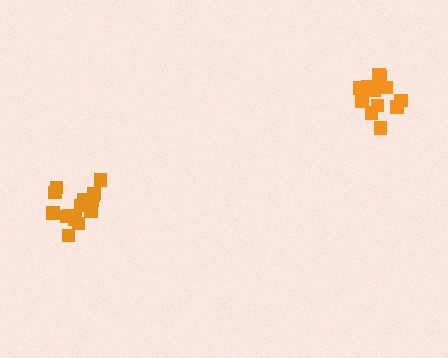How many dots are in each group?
Group 1: 13 dots, Group 2: 16 dots (29 total).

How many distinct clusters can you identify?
There are 2 distinct clusters.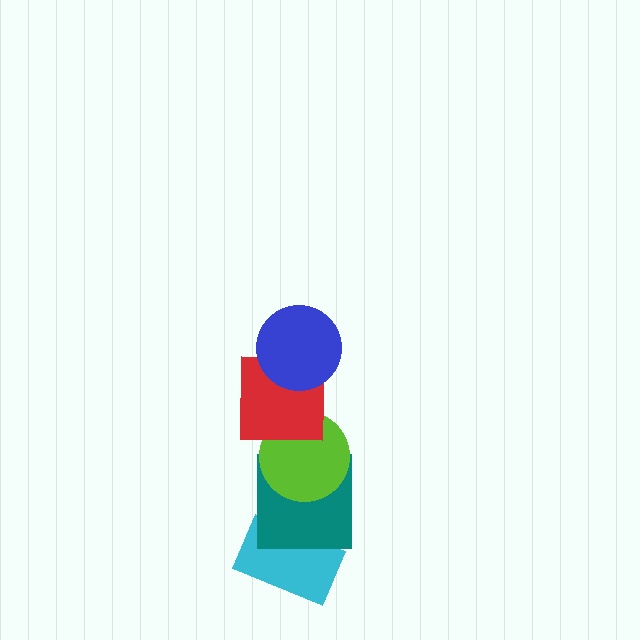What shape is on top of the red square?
The blue circle is on top of the red square.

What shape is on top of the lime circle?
The red square is on top of the lime circle.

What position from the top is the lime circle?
The lime circle is 3rd from the top.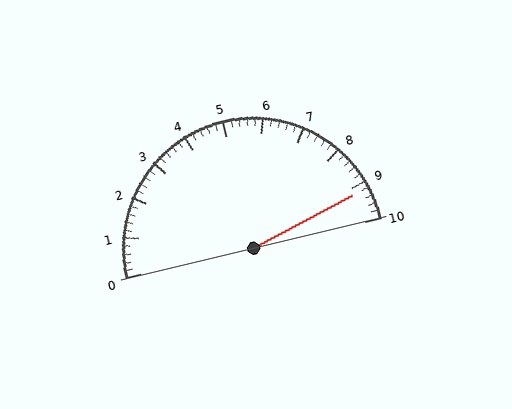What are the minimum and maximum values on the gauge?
The gauge ranges from 0 to 10.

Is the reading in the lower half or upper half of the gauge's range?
The reading is in the upper half of the range (0 to 10).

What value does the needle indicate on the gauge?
The needle indicates approximately 9.2.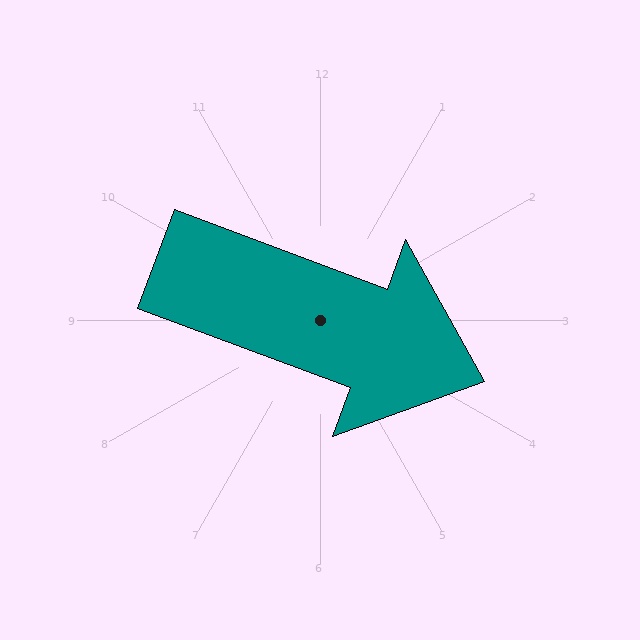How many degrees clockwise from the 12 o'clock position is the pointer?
Approximately 110 degrees.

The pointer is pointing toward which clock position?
Roughly 4 o'clock.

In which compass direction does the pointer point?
East.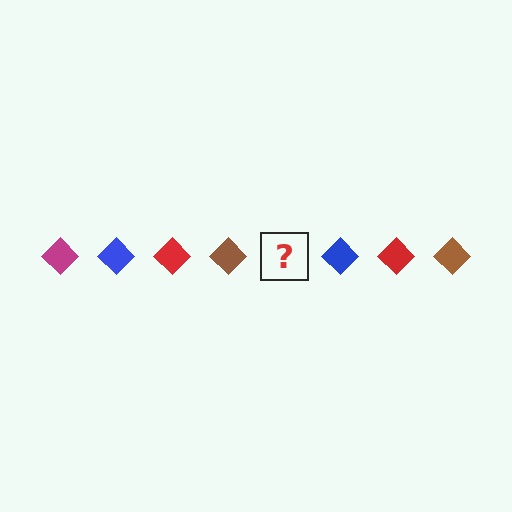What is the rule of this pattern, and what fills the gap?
The rule is that the pattern cycles through magenta, blue, red, brown diamonds. The gap should be filled with a magenta diamond.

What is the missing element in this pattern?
The missing element is a magenta diamond.